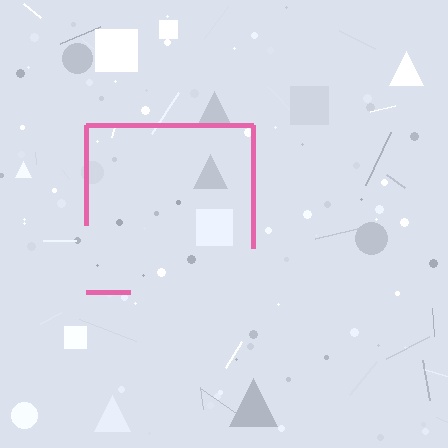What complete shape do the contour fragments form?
The contour fragments form a square.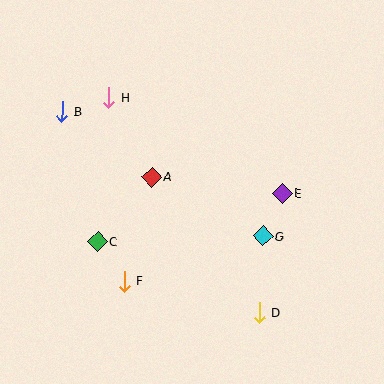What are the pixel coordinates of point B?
Point B is at (62, 112).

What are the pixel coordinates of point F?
Point F is at (124, 281).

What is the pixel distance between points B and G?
The distance between B and G is 237 pixels.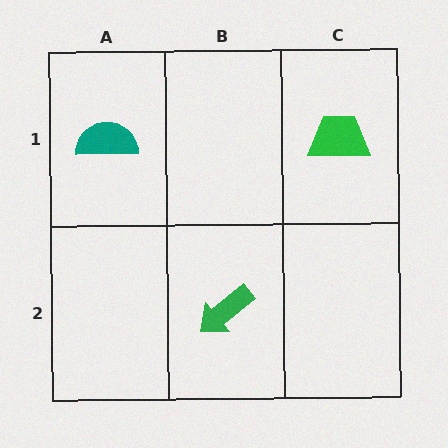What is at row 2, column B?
A green arrow.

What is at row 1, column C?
A green trapezoid.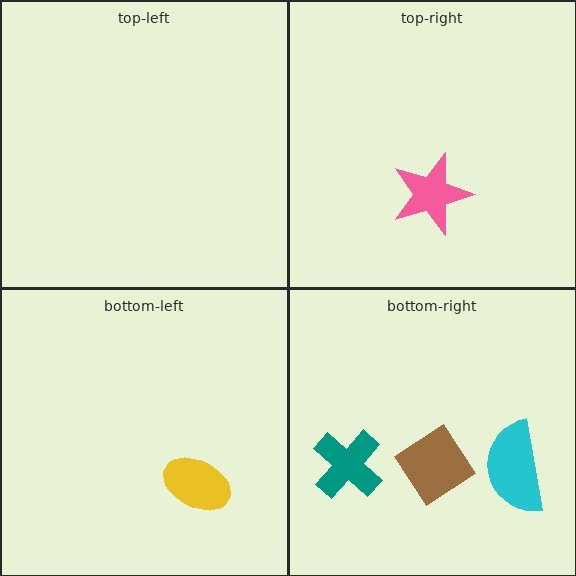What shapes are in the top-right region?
The pink star.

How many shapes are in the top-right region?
1.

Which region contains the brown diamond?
The bottom-right region.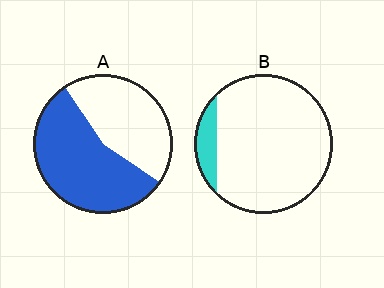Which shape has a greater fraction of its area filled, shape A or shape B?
Shape A.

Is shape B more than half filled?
No.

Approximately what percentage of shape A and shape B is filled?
A is approximately 55% and B is approximately 10%.